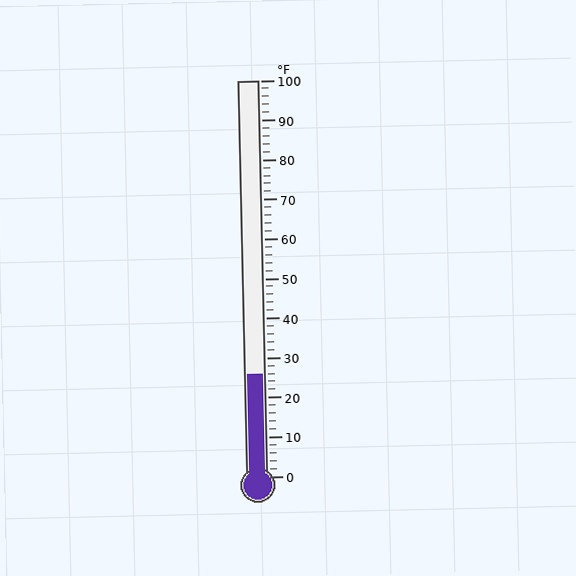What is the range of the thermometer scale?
The thermometer scale ranges from 0°F to 100°F.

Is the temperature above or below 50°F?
The temperature is below 50°F.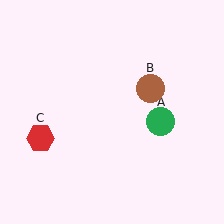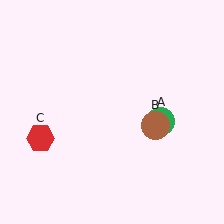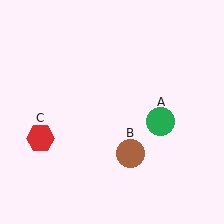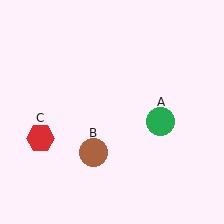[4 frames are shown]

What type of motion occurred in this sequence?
The brown circle (object B) rotated clockwise around the center of the scene.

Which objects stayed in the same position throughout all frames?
Green circle (object A) and red hexagon (object C) remained stationary.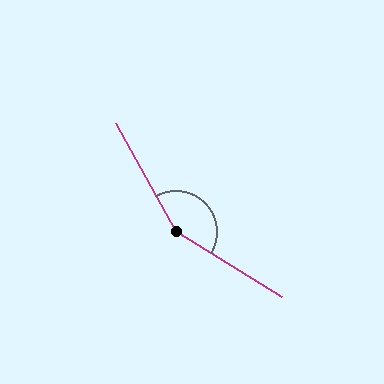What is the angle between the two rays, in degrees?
Approximately 151 degrees.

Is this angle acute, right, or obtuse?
It is obtuse.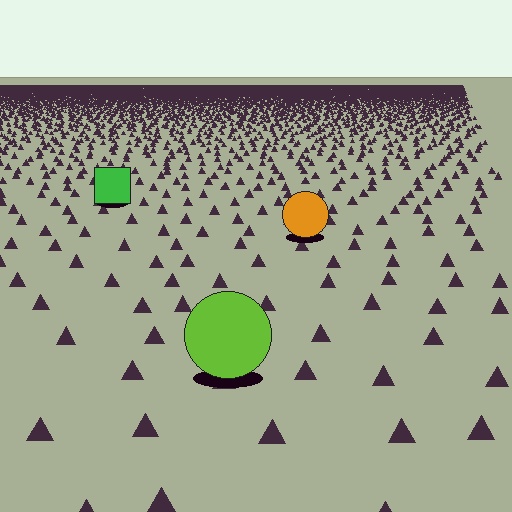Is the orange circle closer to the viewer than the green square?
Yes. The orange circle is closer — you can tell from the texture gradient: the ground texture is coarser near it.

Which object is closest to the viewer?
The lime circle is closest. The texture marks near it are larger and more spread out.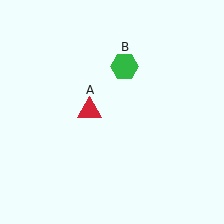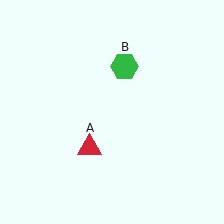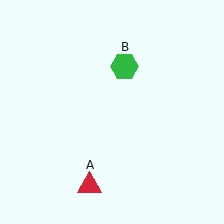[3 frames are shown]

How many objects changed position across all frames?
1 object changed position: red triangle (object A).